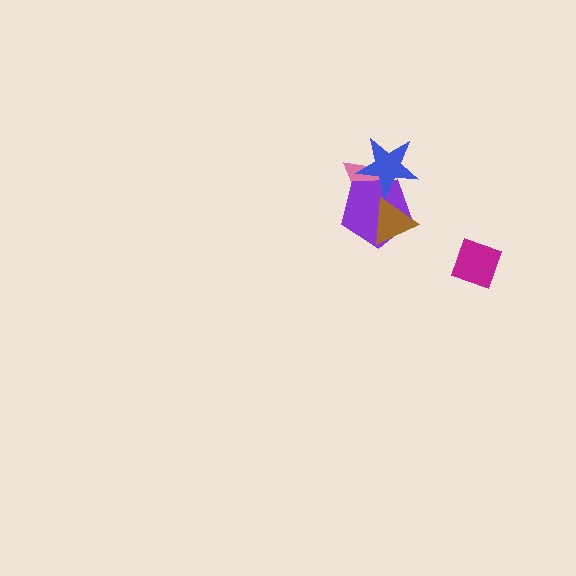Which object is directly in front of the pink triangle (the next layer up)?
The purple pentagon is directly in front of the pink triangle.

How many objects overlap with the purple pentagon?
3 objects overlap with the purple pentagon.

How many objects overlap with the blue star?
2 objects overlap with the blue star.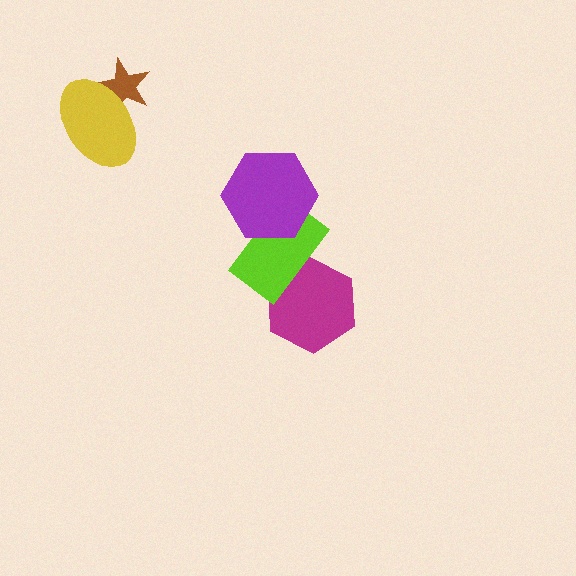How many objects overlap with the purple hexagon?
1 object overlaps with the purple hexagon.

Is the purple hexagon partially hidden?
No, no other shape covers it.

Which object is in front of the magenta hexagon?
The lime rectangle is in front of the magenta hexagon.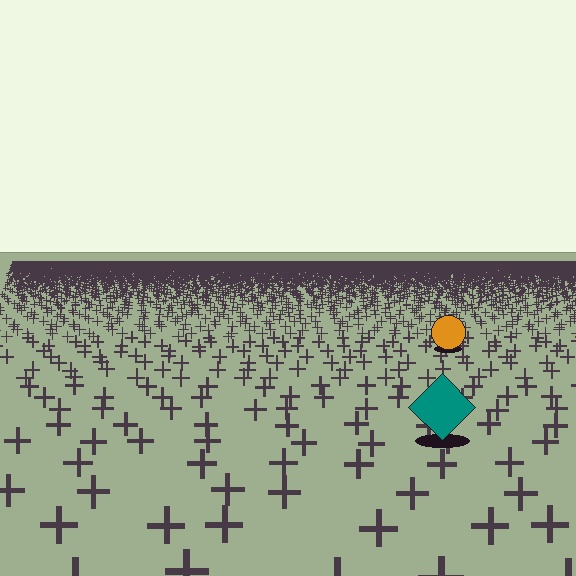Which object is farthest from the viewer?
The orange circle is farthest from the viewer. It appears smaller and the ground texture around it is denser.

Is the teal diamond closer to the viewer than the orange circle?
Yes. The teal diamond is closer — you can tell from the texture gradient: the ground texture is coarser near it.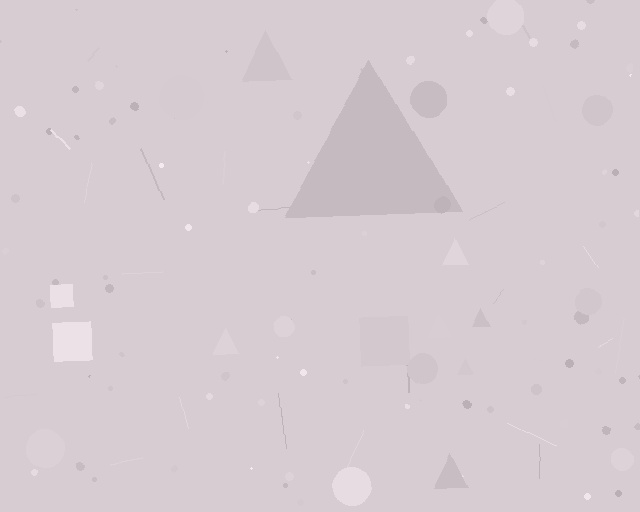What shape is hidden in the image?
A triangle is hidden in the image.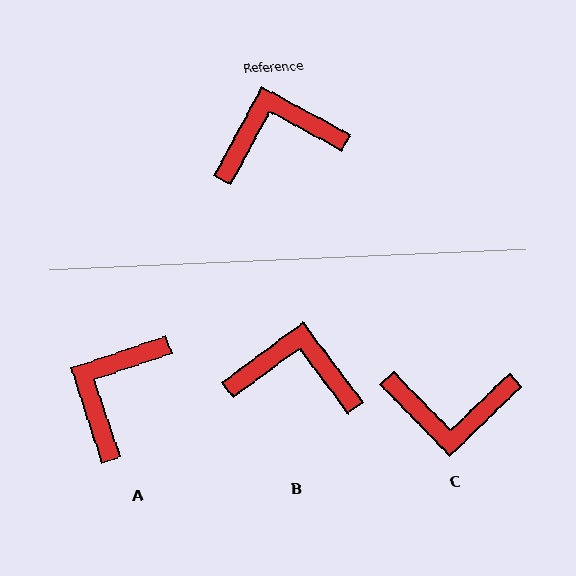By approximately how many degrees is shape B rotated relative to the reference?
Approximately 25 degrees clockwise.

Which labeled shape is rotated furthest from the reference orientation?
C, about 162 degrees away.